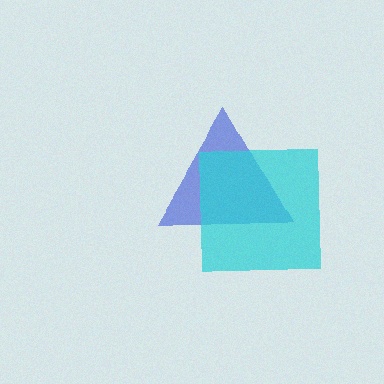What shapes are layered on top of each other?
The layered shapes are: a blue triangle, a cyan square.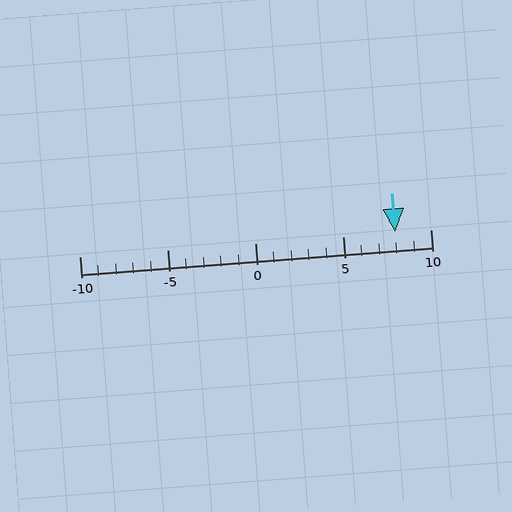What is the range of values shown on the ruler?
The ruler shows values from -10 to 10.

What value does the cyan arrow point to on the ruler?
The cyan arrow points to approximately 8.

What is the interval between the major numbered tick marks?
The major tick marks are spaced 5 units apart.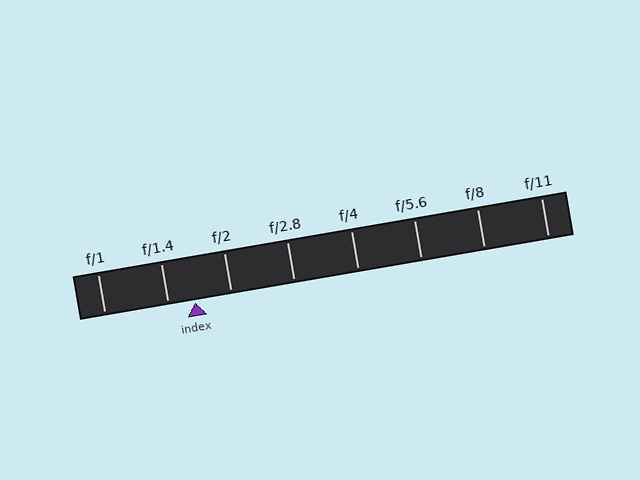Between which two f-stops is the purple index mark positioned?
The index mark is between f/1.4 and f/2.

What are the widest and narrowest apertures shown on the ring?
The widest aperture shown is f/1 and the narrowest is f/11.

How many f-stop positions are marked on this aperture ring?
There are 8 f-stop positions marked.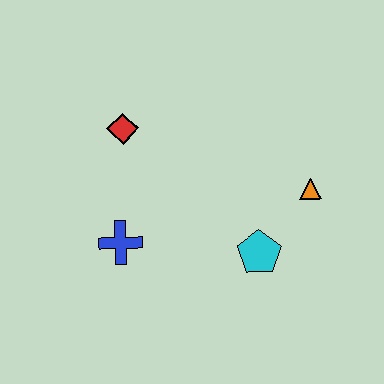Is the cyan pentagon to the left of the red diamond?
No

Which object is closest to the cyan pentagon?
The orange triangle is closest to the cyan pentagon.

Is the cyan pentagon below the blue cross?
Yes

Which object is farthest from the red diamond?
The orange triangle is farthest from the red diamond.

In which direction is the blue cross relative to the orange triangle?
The blue cross is to the left of the orange triangle.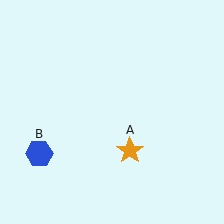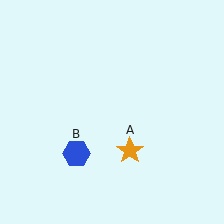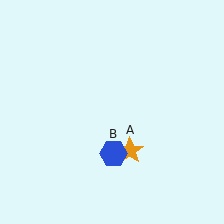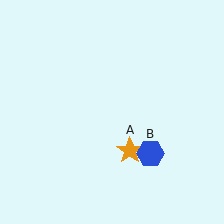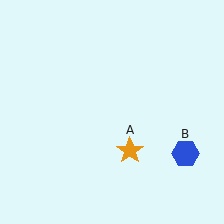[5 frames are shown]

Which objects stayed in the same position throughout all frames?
Orange star (object A) remained stationary.